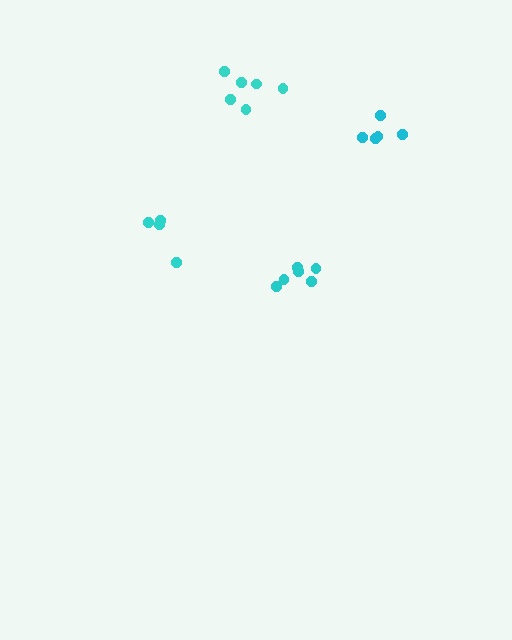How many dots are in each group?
Group 1: 5 dots, Group 2: 6 dots, Group 3: 6 dots, Group 4: 5 dots (22 total).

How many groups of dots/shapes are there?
There are 4 groups.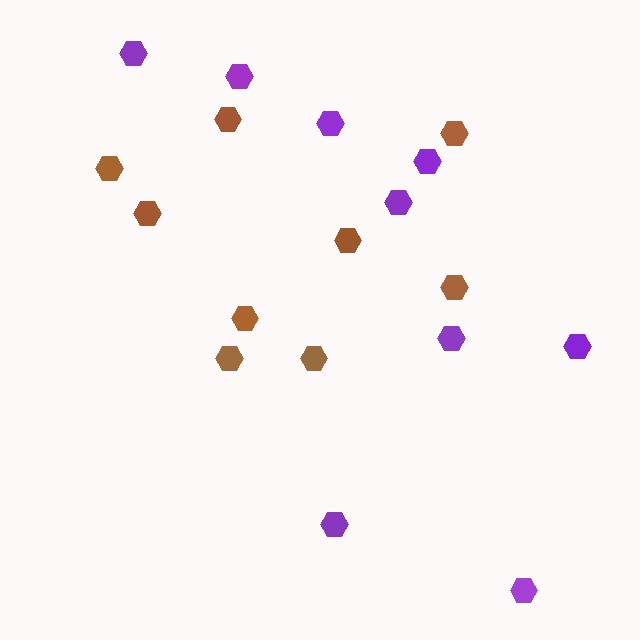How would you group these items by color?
There are 2 groups: one group of brown hexagons (9) and one group of purple hexagons (9).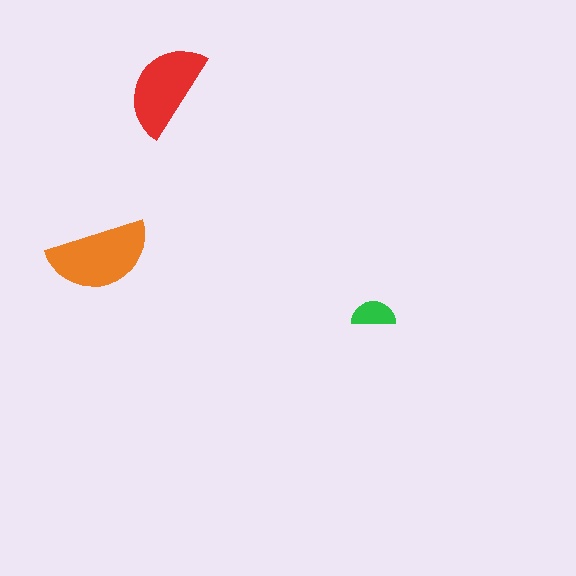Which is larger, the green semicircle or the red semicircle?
The red one.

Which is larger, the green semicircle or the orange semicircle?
The orange one.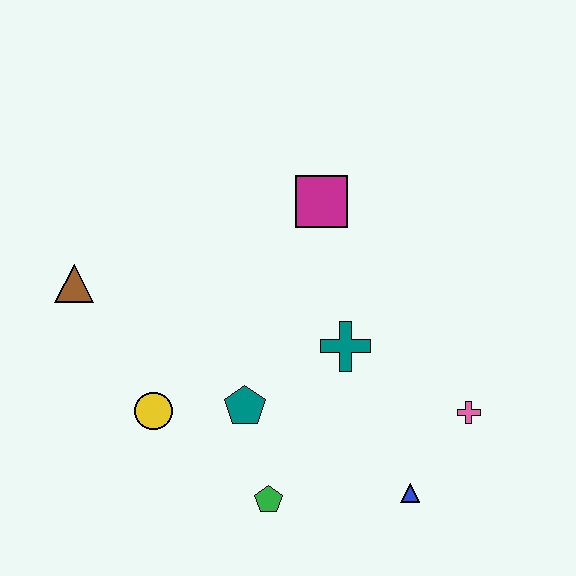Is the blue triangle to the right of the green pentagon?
Yes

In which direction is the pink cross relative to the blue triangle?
The pink cross is above the blue triangle.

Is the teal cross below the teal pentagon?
No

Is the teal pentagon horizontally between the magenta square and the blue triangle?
No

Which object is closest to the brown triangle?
The yellow circle is closest to the brown triangle.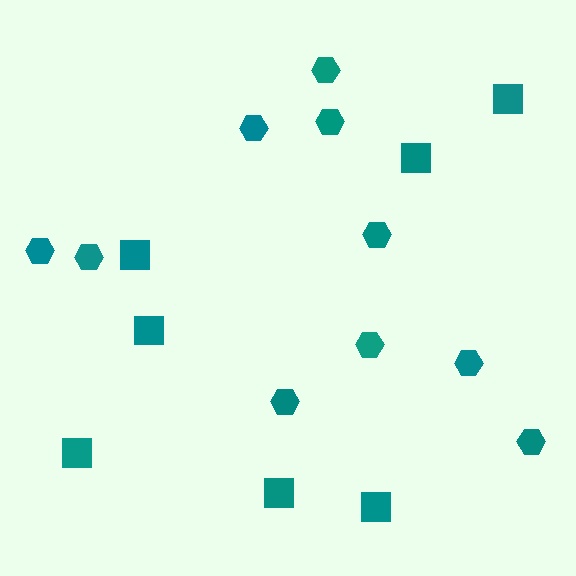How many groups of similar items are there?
There are 2 groups: one group of hexagons (10) and one group of squares (7).